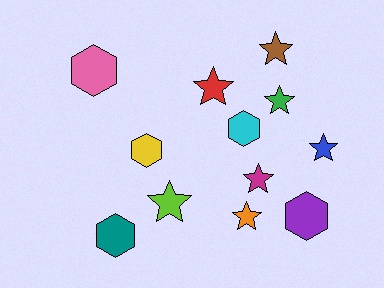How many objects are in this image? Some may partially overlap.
There are 12 objects.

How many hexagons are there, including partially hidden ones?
There are 5 hexagons.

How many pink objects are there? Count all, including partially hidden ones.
There is 1 pink object.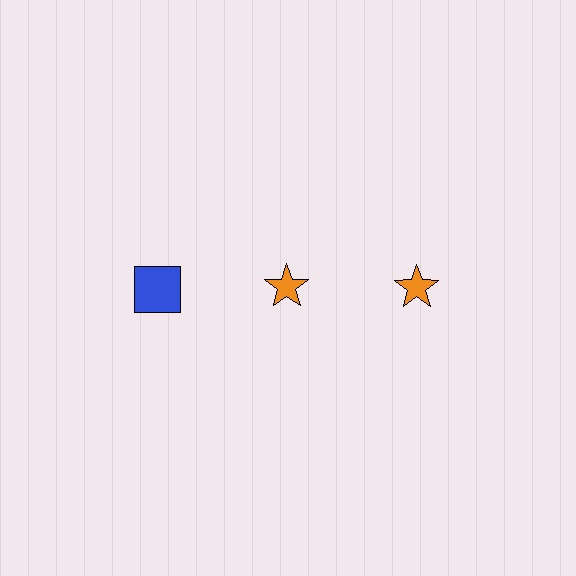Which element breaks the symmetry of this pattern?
The blue square in the top row, leftmost column breaks the symmetry. All other shapes are orange stars.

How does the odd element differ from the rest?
It differs in both color (blue instead of orange) and shape (square instead of star).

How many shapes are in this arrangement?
There are 3 shapes arranged in a grid pattern.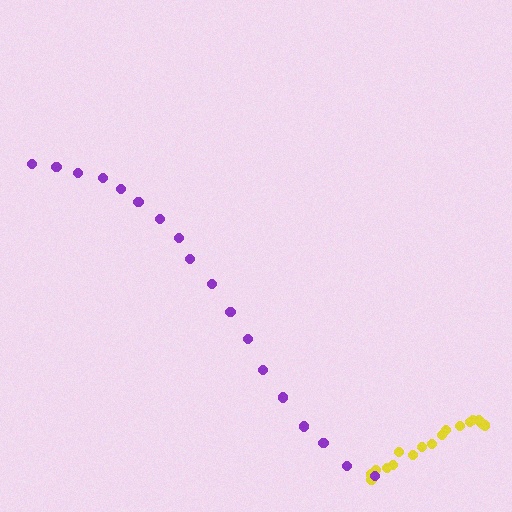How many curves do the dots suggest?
There are 2 distinct paths.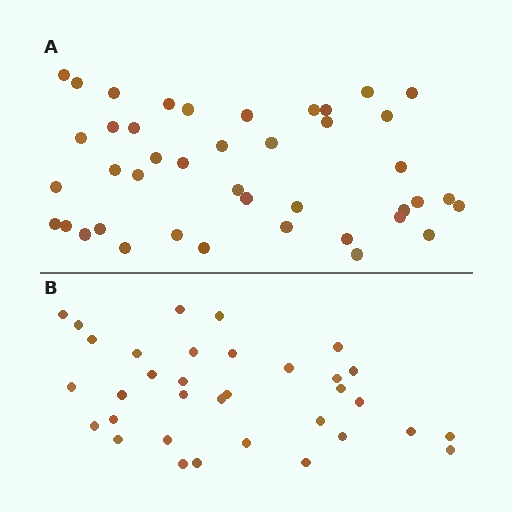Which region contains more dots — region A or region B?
Region A (the top region) has more dots.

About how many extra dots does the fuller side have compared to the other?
Region A has roughly 8 or so more dots than region B.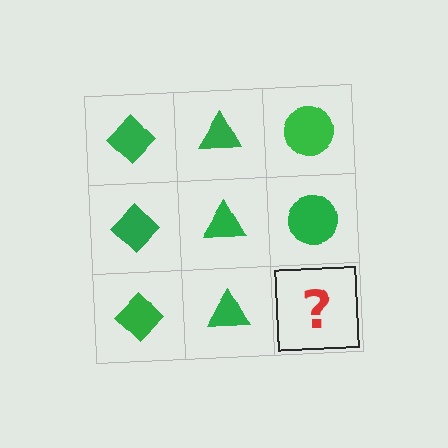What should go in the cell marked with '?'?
The missing cell should contain a green circle.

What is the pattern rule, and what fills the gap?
The rule is that each column has a consistent shape. The gap should be filled with a green circle.